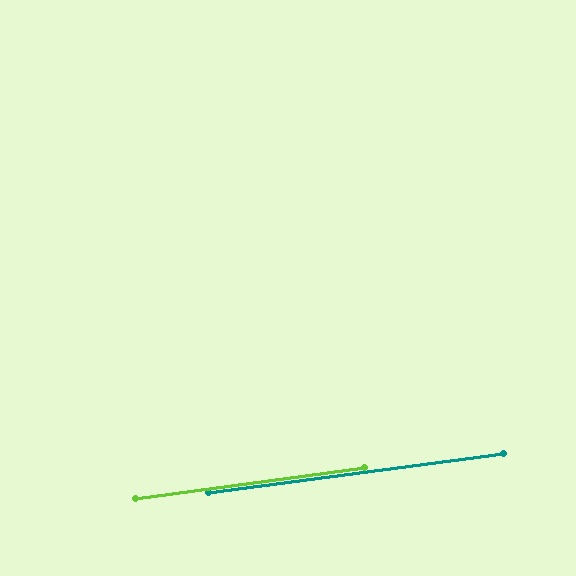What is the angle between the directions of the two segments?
Approximately 0 degrees.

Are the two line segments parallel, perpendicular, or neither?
Parallel — their directions differ by only 0.2°.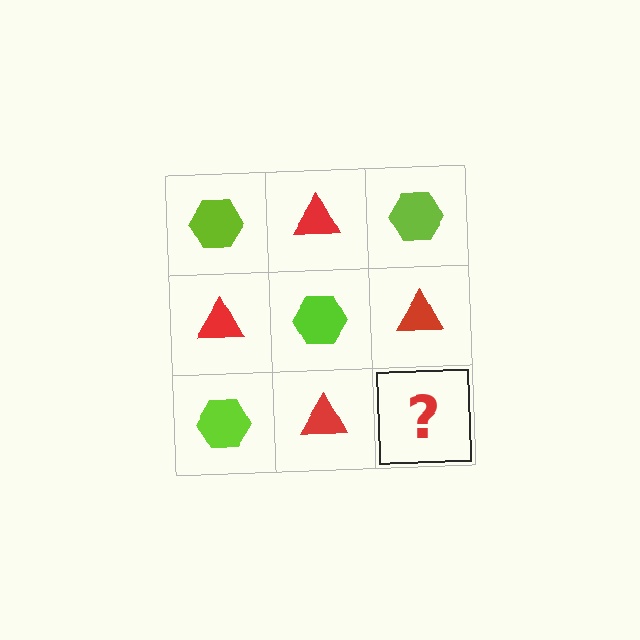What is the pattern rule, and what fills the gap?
The rule is that it alternates lime hexagon and red triangle in a checkerboard pattern. The gap should be filled with a lime hexagon.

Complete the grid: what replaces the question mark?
The question mark should be replaced with a lime hexagon.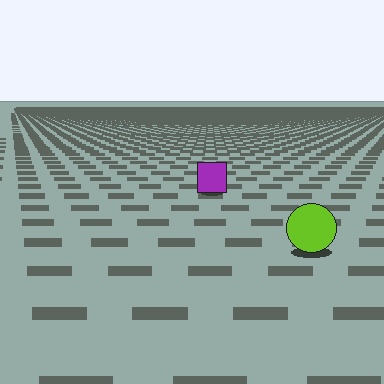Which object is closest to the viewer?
The lime circle is closest. The texture marks near it are larger and more spread out.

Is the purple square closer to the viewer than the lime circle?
No. The lime circle is closer — you can tell from the texture gradient: the ground texture is coarser near it.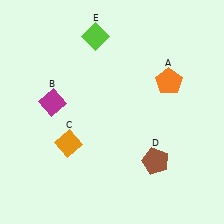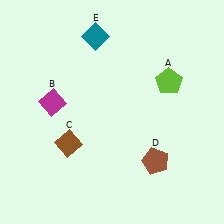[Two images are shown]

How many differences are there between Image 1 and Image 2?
There are 3 differences between the two images.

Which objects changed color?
A changed from orange to lime. C changed from orange to brown. E changed from lime to teal.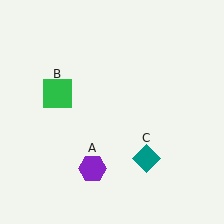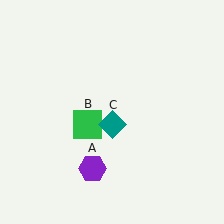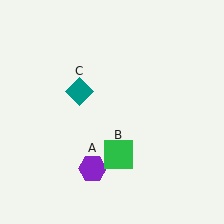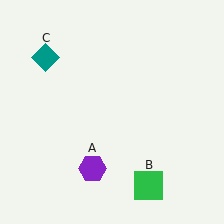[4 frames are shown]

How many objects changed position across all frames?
2 objects changed position: green square (object B), teal diamond (object C).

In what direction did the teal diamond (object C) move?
The teal diamond (object C) moved up and to the left.